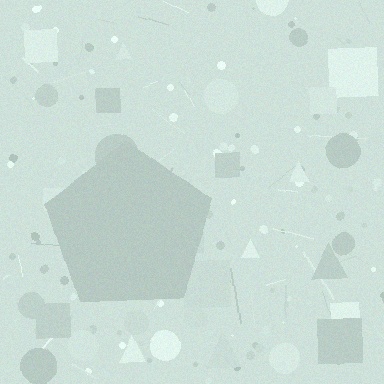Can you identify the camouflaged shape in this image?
The camouflaged shape is a pentagon.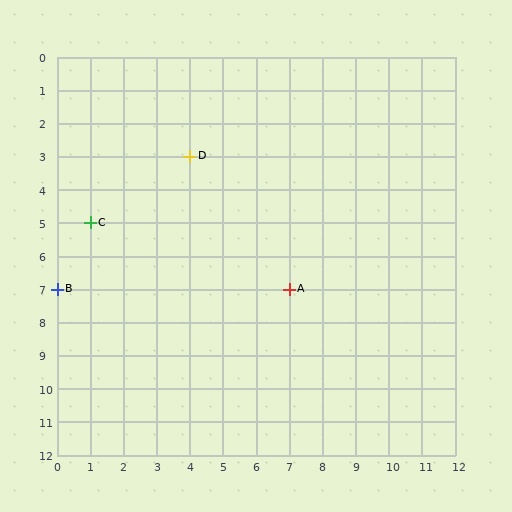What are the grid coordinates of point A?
Point A is at grid coordinates (7, 7).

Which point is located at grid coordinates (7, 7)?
Point A is at (7, 7).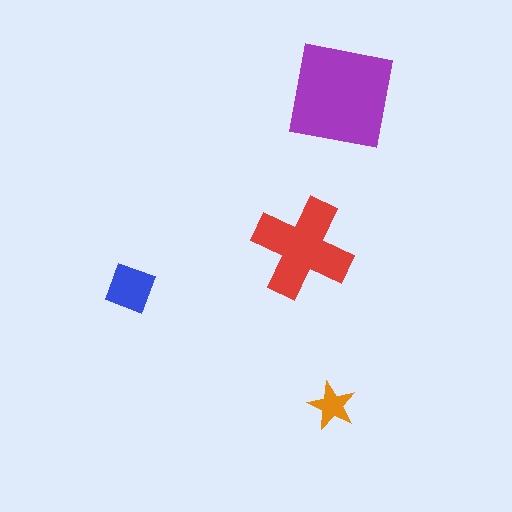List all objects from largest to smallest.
The purple square, the red cross, the blue square, the orange star.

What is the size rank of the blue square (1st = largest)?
3rd.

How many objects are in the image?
There are 4 objects in the image.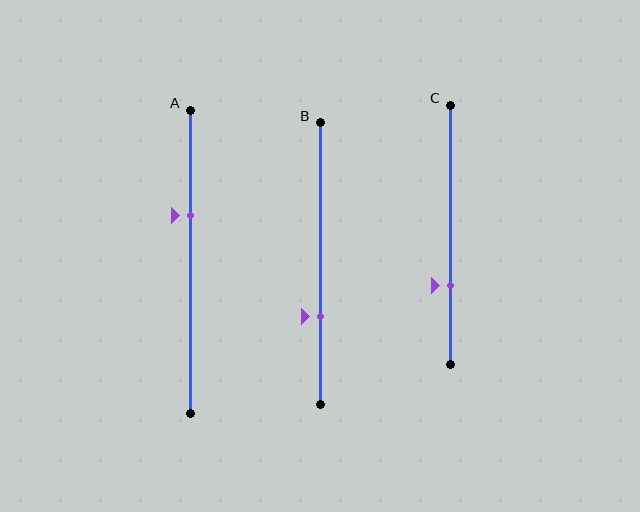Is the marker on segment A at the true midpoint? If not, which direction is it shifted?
No, the marker on segment A is shifted upward by about 15% of the segment length.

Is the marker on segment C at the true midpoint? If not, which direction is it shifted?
No, the marker on segment C is shifted downward by about 20% of the segment length.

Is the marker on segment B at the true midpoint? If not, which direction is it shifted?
No, the marker on segment B is shifted downward by about 19% of the segment length.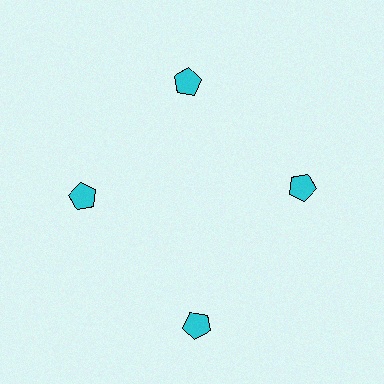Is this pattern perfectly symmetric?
No. The 4 cyan pentagons are arranged in a ring, but one element near the 6 o'clock position is pushed outward from the center, breaking the 4-fold rotational symmetry.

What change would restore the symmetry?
The symmetry would be restored by moving it inward, back onto the ring so that all 4 pentagons sit at equal angles and equal distance from the center.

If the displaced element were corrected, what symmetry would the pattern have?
It would have 4-fold rotational symmetry — the pattern would map onto itself every 90 degrees.